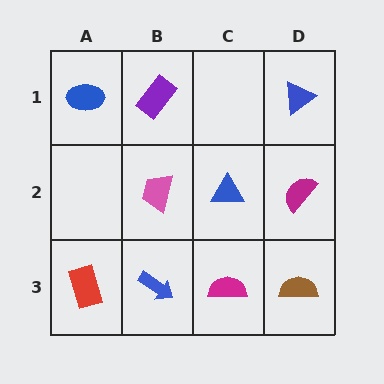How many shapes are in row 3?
4 shapes.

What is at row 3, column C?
A magenta semicircle.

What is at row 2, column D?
A magenta semicircle.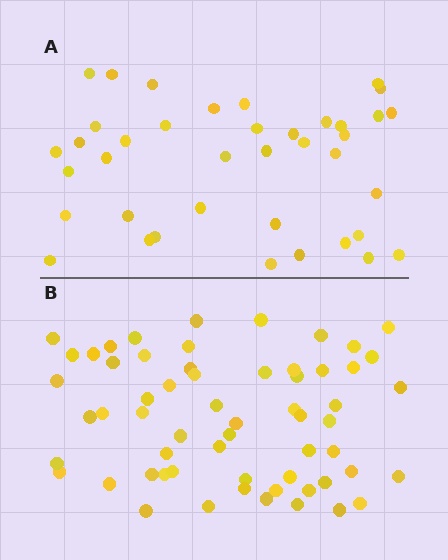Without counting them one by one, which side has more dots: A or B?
Region B (the bottom region) has more dots.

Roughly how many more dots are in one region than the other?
Region B has approximately 20 more dots than region A.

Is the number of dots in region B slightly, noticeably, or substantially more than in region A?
Region B has substantially more. The ratio is roughly 1.5 to 1.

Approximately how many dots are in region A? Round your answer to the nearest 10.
About 40 dots. (The exact count is 39, which rounds to 40.)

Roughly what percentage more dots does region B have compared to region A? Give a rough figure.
About 55% more.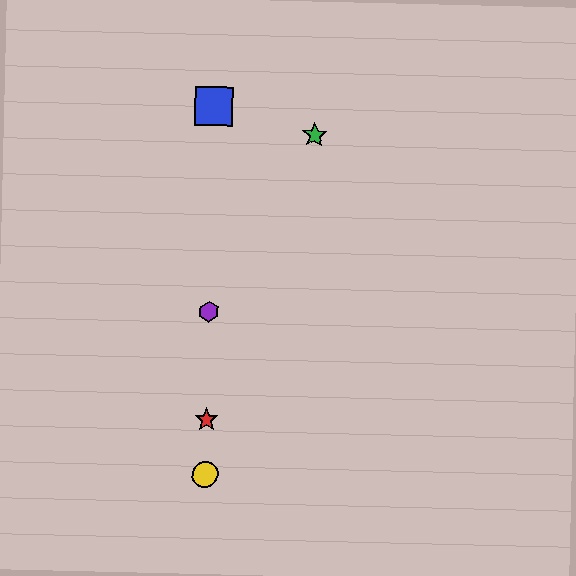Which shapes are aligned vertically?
The red star, the blue square, the yellow circle, the purple hexagon are aligned vertically.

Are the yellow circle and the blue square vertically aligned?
Yes, both are at x≈205.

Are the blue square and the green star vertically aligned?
No, the blue square is at x≈214 and the green star is at x≈315.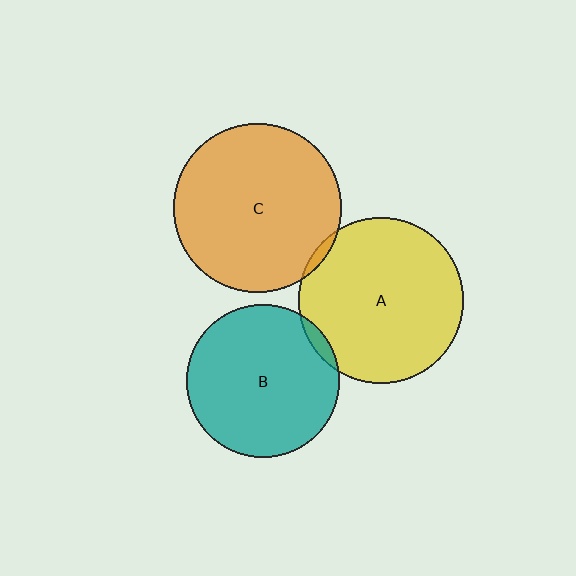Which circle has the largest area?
Circle C (orange).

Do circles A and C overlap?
Yes.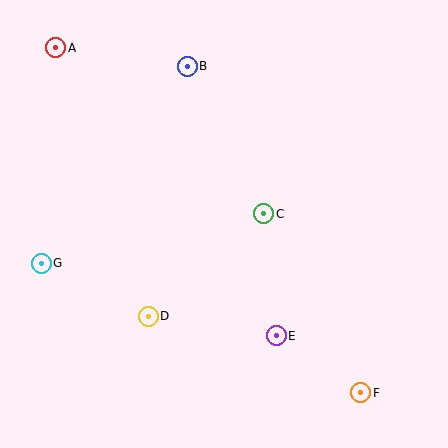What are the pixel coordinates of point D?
Point D is at (148, 316).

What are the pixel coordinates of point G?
Point G is at (41, 263).